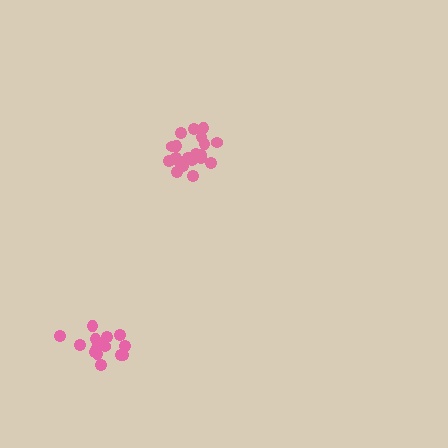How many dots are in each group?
Group 1: 20 dots, Group 2: 16 dots (36 total).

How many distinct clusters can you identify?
There are 2 distinct clusters.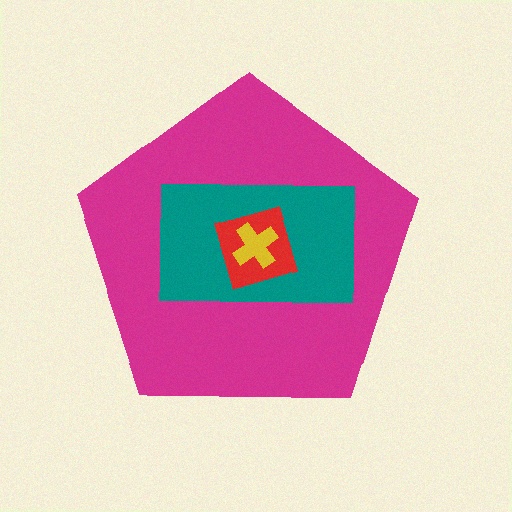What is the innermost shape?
The yellow cross.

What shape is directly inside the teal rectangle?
The red diamond.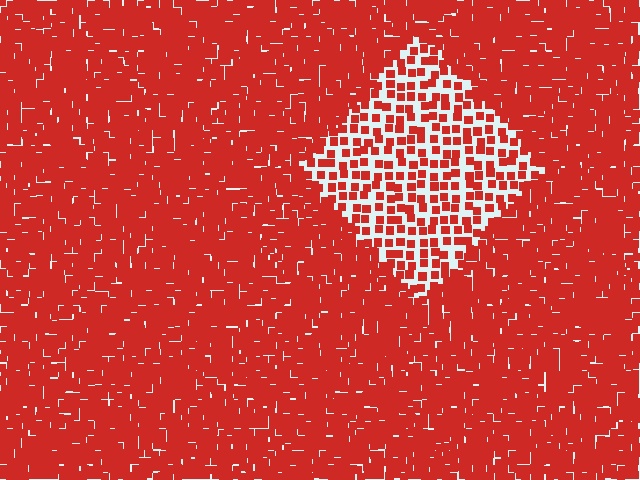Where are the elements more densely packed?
The elements are more densely packed outside the diamond boundary.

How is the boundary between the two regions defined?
The boundary is defined by a change in element density (approximately 2.4x ratio). All elements are the same color, size, and shape.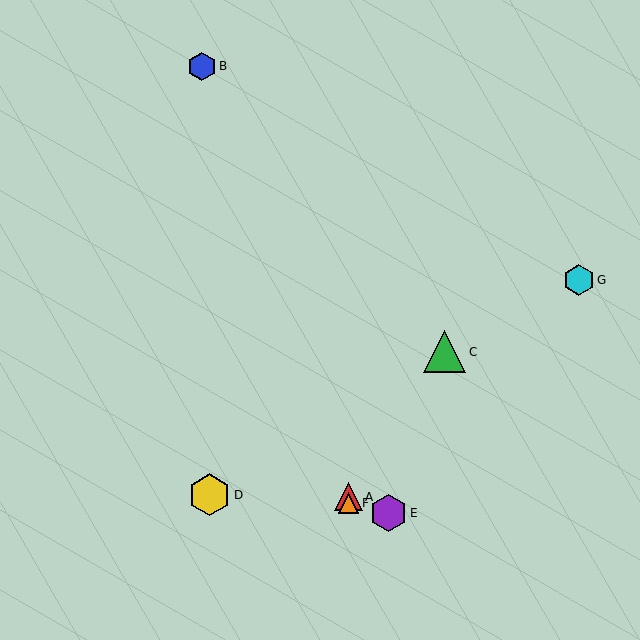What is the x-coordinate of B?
Object B is at x≈202.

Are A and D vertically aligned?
No, A is at x≈348 and D is at x≈210.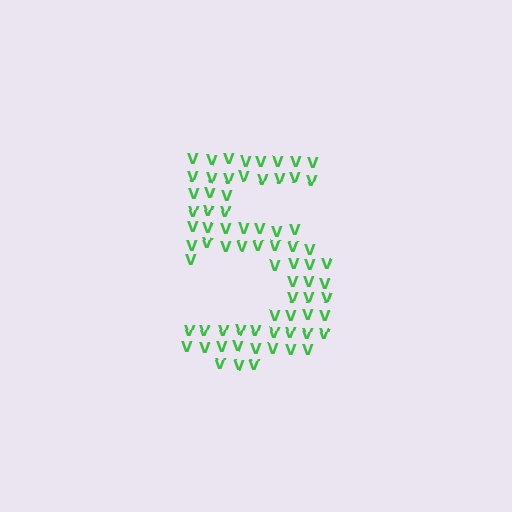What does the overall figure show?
The overall figure shows the digit 5.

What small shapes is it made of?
It is made of small letter V's.